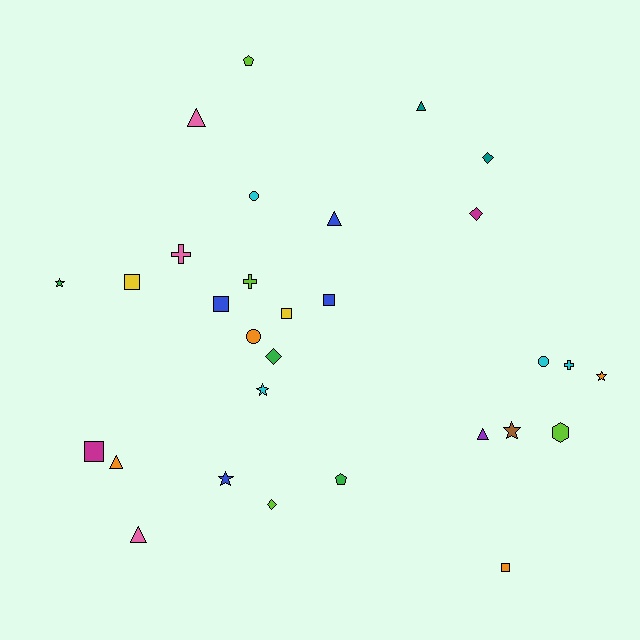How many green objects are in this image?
There are 3 green objects.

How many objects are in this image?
There are 30 objects.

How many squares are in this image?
There are 6 squares.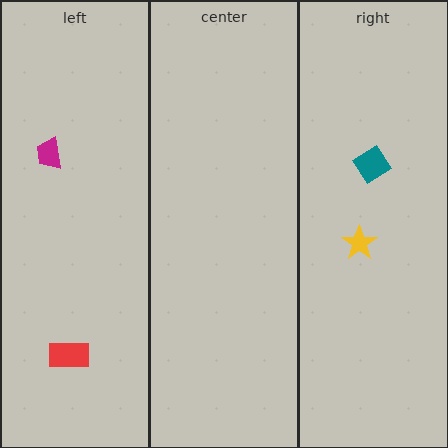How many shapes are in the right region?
2.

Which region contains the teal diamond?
The right region.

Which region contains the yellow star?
The right region.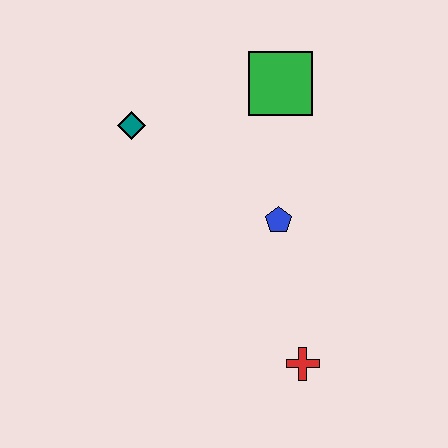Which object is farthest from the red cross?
The teal diamond is farthest from the red cross.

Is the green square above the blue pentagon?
Yes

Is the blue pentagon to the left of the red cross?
Yes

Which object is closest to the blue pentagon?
The green square is closest to the blue pentagon.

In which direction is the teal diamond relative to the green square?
The teal diamond is to the left of the green square.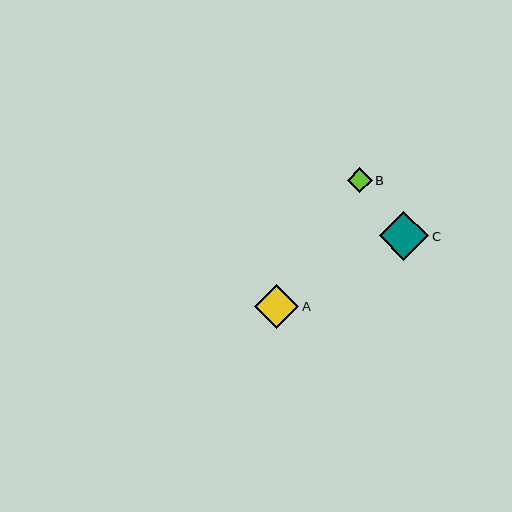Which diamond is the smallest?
Diamond B is the smallest with a size of approximately 25 pixels.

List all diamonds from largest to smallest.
From largest to smallest: C, A, B.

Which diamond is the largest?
Diamond C is the largest with a size of approximately 49 pixels.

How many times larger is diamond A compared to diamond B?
Diamond A is approximately 1.8 times the size of diamond B.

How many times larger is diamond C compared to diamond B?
Diamond C is approximately 2.0 times the size of diamond B.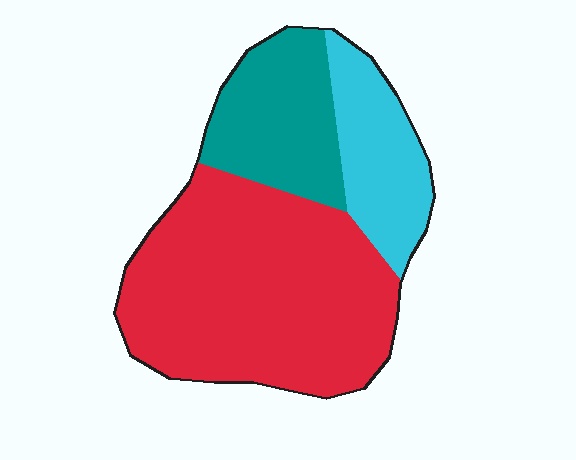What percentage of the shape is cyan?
Cyan covers roughly 20% of the shape.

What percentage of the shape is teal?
Teal covers 22% of the shape.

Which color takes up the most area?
Red, at roughly 60%.